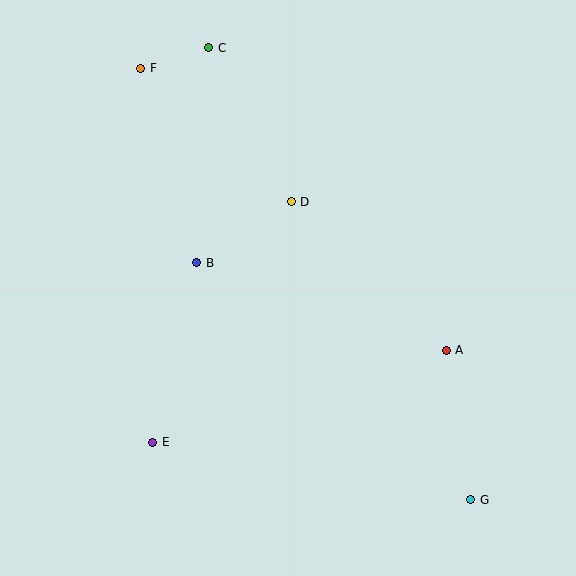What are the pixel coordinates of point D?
Point D is at (291, 202).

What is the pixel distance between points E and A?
The distance between E and A is 308 pixels.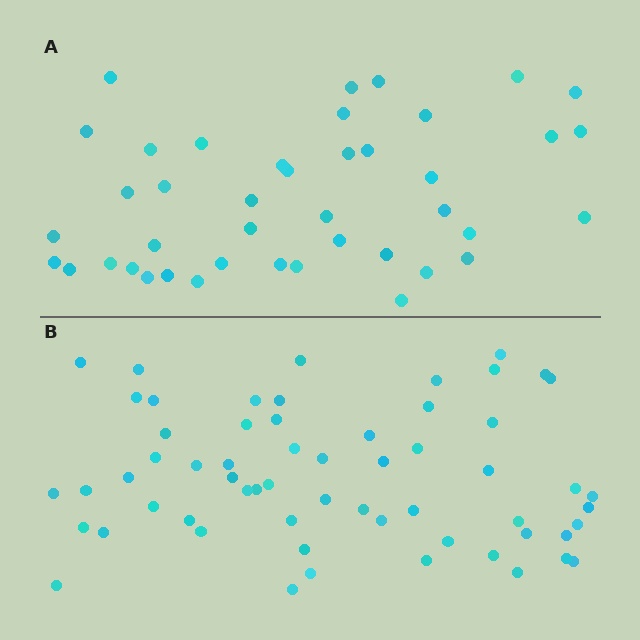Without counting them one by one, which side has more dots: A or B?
Region B (the bottom region) has more dots.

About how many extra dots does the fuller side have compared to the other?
Region B has approximately 20 more dots than region A.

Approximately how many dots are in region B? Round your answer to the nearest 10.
About 60 dots.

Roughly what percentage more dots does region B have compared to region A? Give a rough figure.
About 45% more.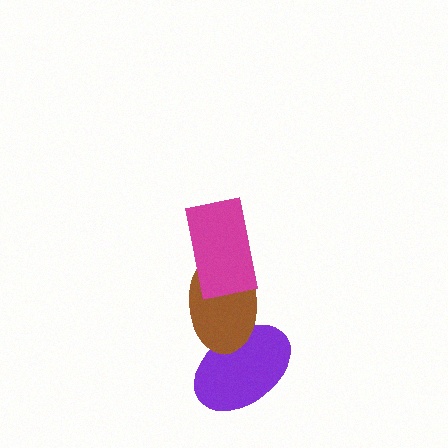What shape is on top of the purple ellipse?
The brown ellipse is on top of the purple ellipse.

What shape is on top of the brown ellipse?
The magenta rectangle is on top of the brown ellipse.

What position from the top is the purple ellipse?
The purple ellipse is 3rd from the top.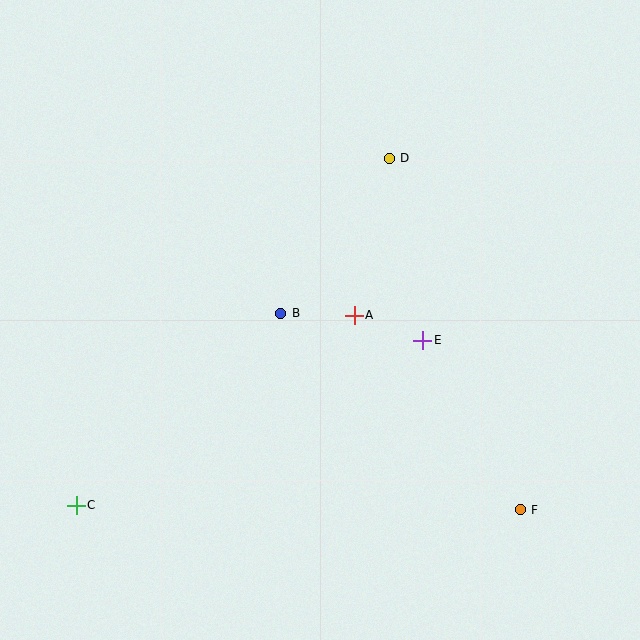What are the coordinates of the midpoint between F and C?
The midpoint between F and C is at (298, 507).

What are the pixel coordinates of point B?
Point B is at (281, 313).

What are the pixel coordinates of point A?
Point A is at (354, 315).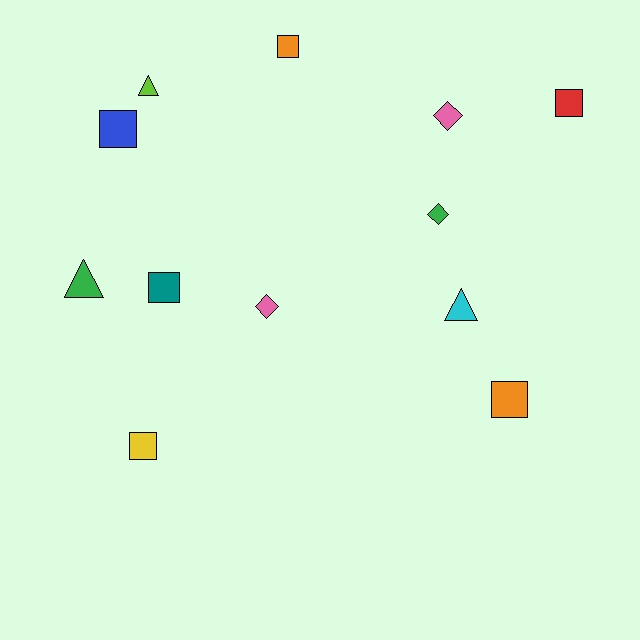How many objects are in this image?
There are 12 objects.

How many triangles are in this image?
There are 3 triangles.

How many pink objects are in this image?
There are 2 pink objects.